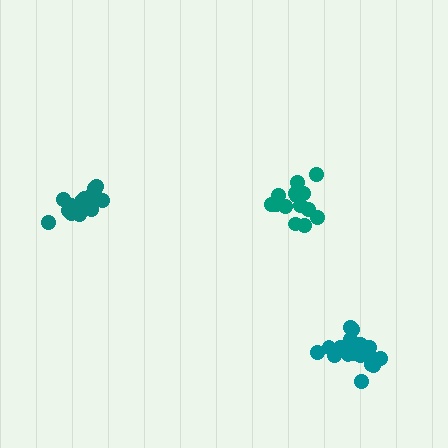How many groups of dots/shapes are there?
There are 3 groups.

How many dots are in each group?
Group 1: 14 dots, Group 2: 19 dots, Group 3: 19 dots (52 total).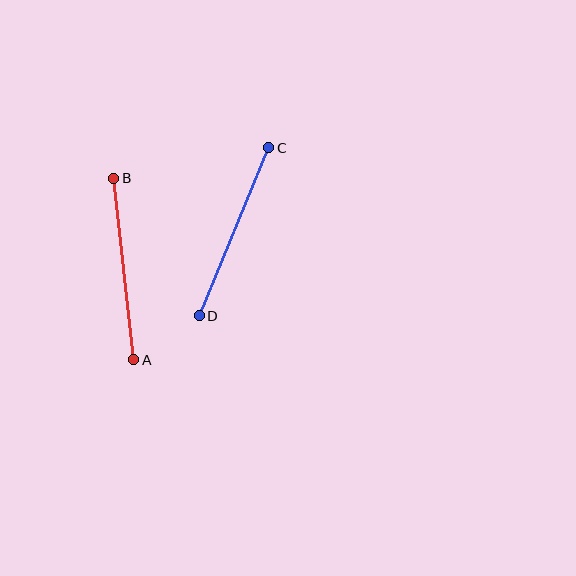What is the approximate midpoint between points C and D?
The midpoint is at approximately (234, 232) pixels.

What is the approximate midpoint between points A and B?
The midpoint is at approximately (124, 269) pixels.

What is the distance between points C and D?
The distance is approximately 182 pixels.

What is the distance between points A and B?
The distance is approximately 182 pixels.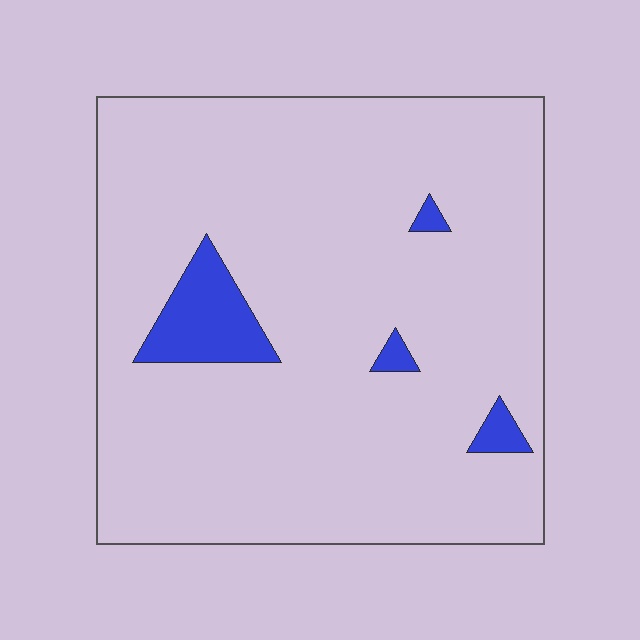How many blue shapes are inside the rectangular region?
4.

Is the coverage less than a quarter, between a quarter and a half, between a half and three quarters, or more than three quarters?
Less than a quarter.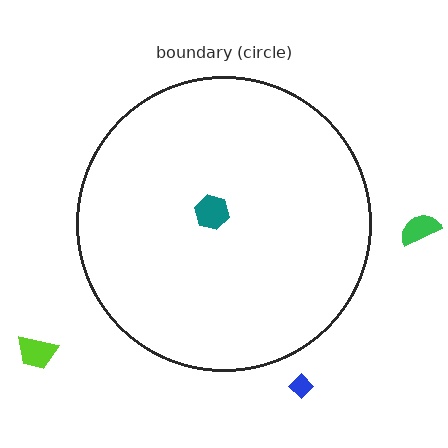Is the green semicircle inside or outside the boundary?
Outside.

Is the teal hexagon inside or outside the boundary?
Inside.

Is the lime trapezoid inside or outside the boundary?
Outside.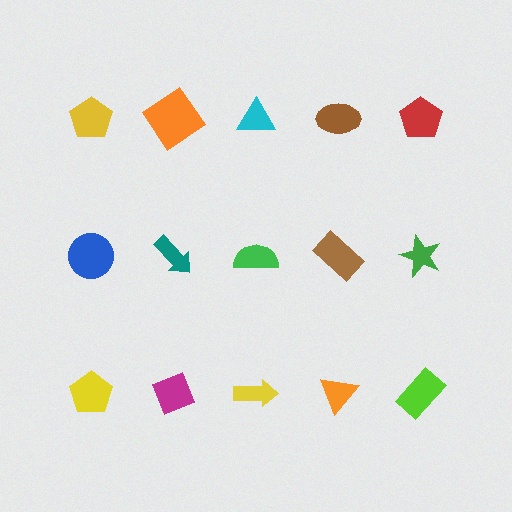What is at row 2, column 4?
A brown rectangle.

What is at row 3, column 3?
A yellow arrow.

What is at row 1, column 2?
An orange diamond.